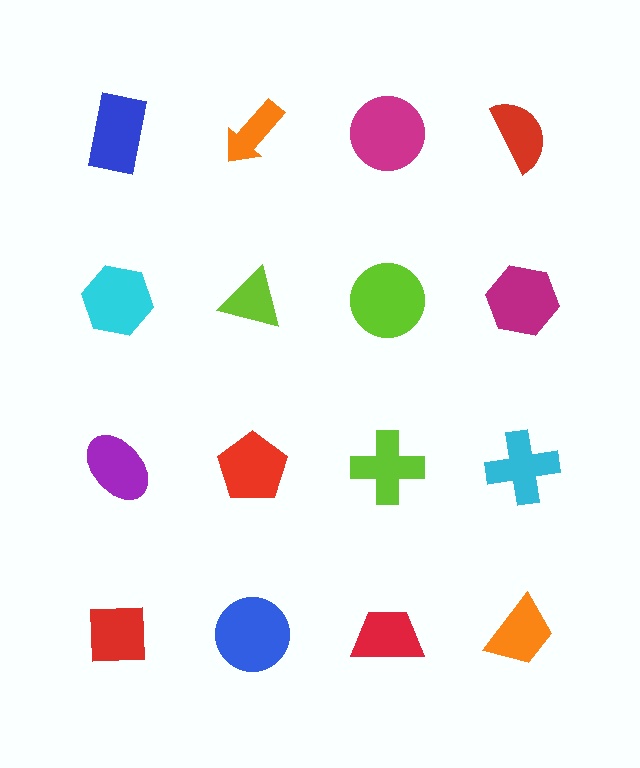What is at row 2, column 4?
A magenta hexagon.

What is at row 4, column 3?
A red trapezoid.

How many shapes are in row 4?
4 shapes.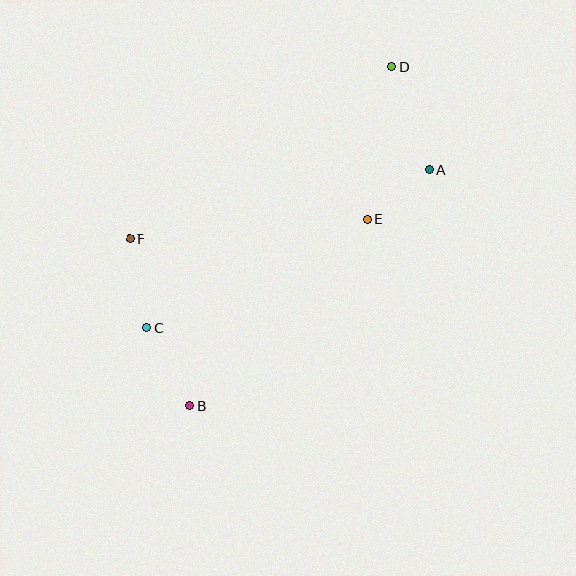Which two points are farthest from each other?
Points B and D are farthest from each other.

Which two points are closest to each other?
Points A and E are closest to each other.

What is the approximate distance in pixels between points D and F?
The distance between D and F is approximately 314 pixels.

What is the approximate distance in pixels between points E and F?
The distance between E and F is approximately 239 pixels.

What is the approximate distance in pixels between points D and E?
The distance between D and E is approximately 154 pixels.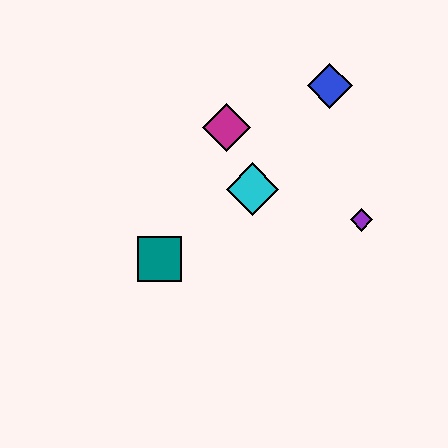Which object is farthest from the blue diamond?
The teal square is farthest from the blue diamond.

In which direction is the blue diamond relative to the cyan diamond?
The blue diamond is above the cyan diamond.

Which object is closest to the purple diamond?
The cyan diamond is closest to the purple diamond.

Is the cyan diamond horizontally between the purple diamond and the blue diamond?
No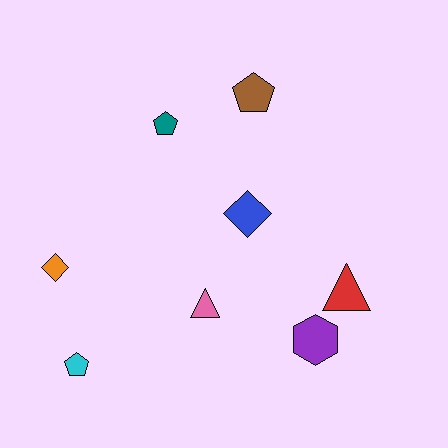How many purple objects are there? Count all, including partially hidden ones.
There is 1 purple object.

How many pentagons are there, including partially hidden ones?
There are 3 pentagons.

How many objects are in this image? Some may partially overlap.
There are 8 objects.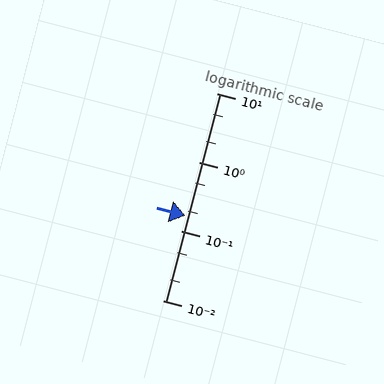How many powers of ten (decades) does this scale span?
The scale spans 3 decades, from 0.01 to 10.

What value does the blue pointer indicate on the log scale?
The pointer indicates approximately 0.17.